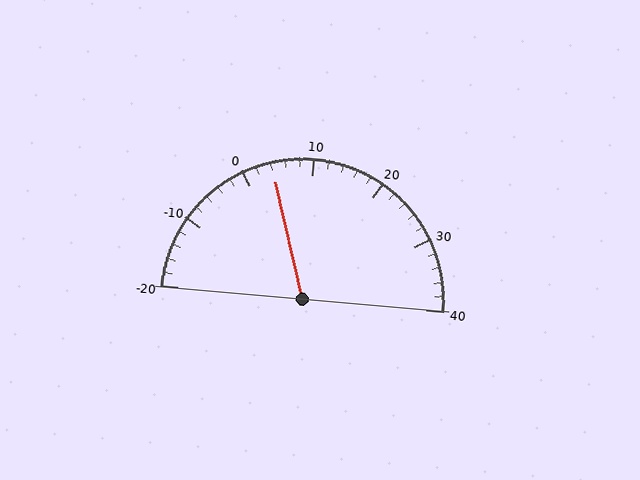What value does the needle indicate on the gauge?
The needle indicates approximately 4.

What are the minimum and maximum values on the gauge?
The gauge ranges from -20 to 40.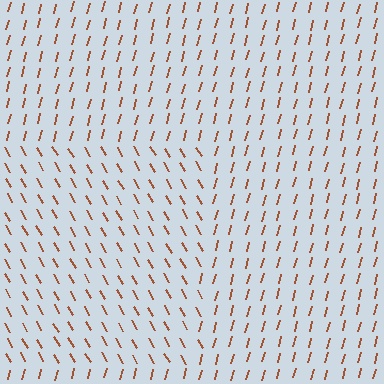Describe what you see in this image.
The image is filled with small brown line segments. A rectangle region in the image has lines oriented differently from the surrounding lines, creating a visible texture boundary.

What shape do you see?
I see a rectangle.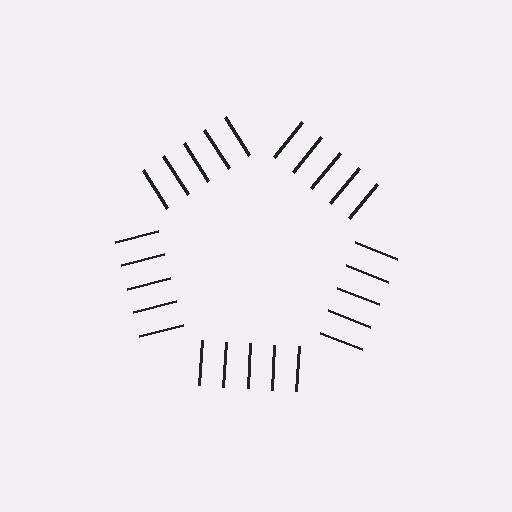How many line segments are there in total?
25 — 5 along each of the 5 edges.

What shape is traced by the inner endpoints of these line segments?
An illusory pentagon — the line segments terminate on its edges but no continuous stroke is drawn.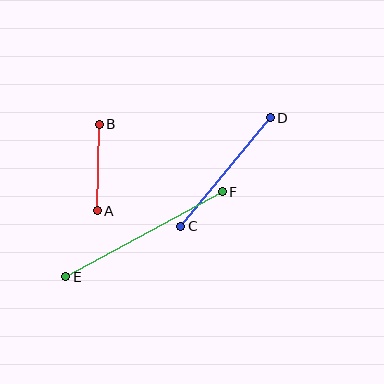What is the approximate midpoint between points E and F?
The midpoint is at approximately (144, 234) pixels.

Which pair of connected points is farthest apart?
Points E and F are farthest apart.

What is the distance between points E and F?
The distance is approximately 178 pixels.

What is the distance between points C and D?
The distance is approximately 140 pixels.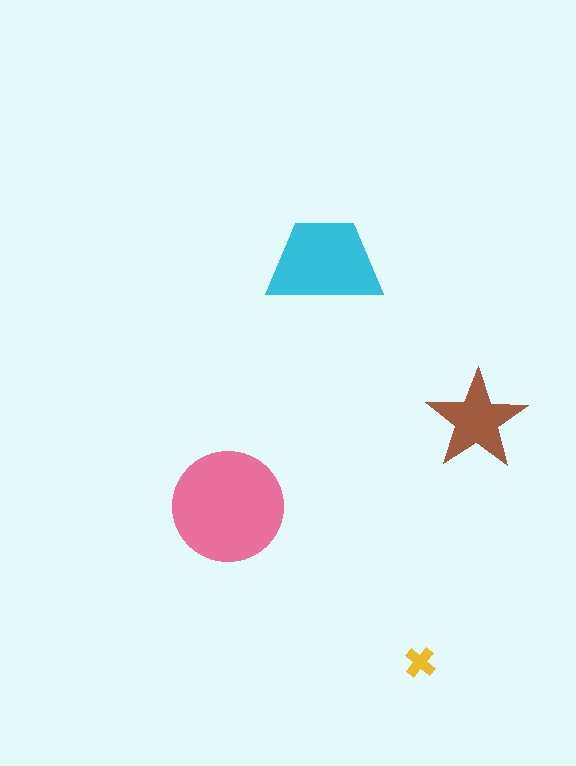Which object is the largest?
The pink circle.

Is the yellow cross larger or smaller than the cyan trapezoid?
Smaller.